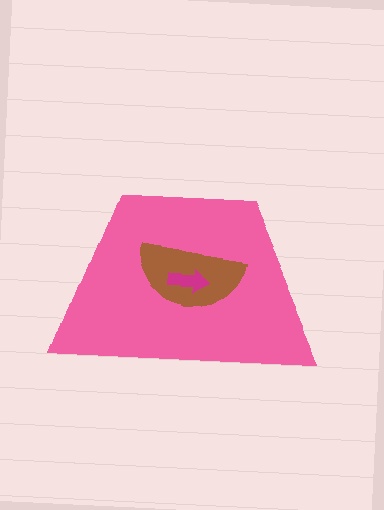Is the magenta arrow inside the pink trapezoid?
Yes.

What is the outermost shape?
The pink trapezoid.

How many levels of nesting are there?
3.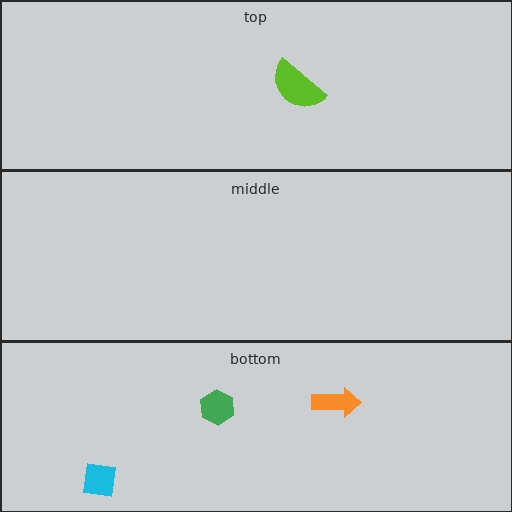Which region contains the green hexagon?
The bottom region.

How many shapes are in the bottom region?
3.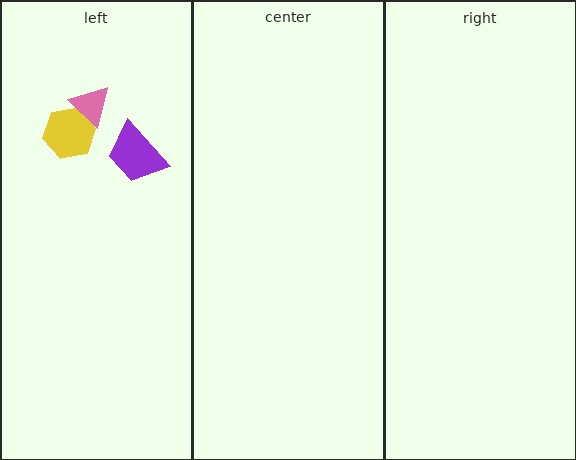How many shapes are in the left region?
3.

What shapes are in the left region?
The yellow hexagon, the pink triangle, the purple trapezoid.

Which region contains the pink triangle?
The left region.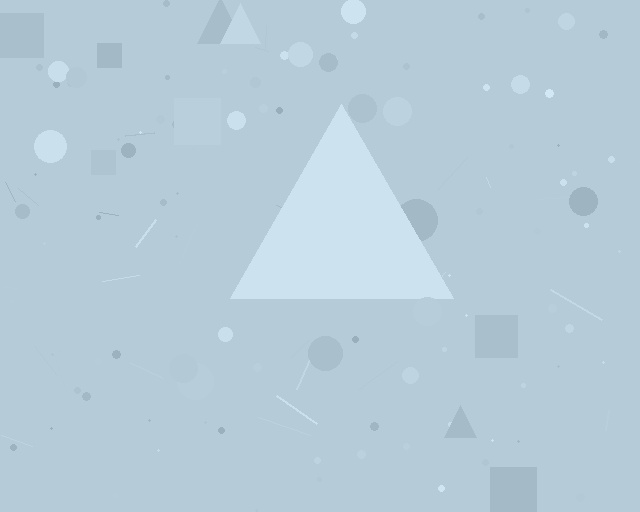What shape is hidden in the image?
A triangle is hidden in the image.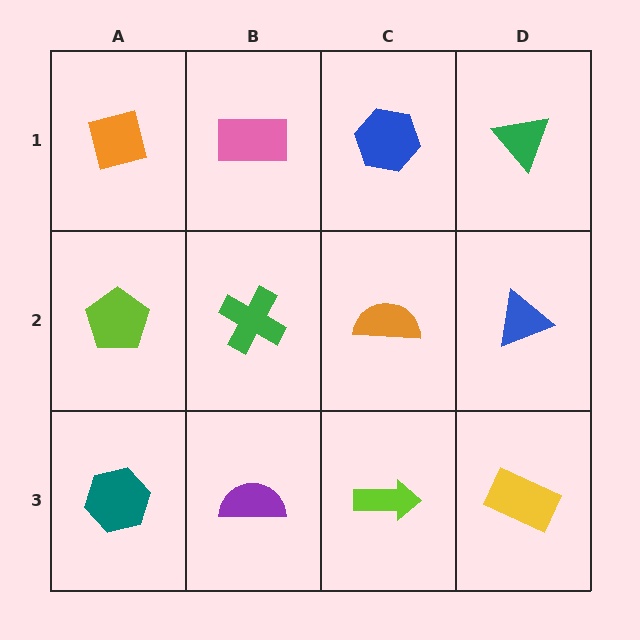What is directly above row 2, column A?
An orange square.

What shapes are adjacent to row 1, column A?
A lime pentagon (row 2, column A), a pink rectangle (row 1, column B).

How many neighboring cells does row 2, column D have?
3.